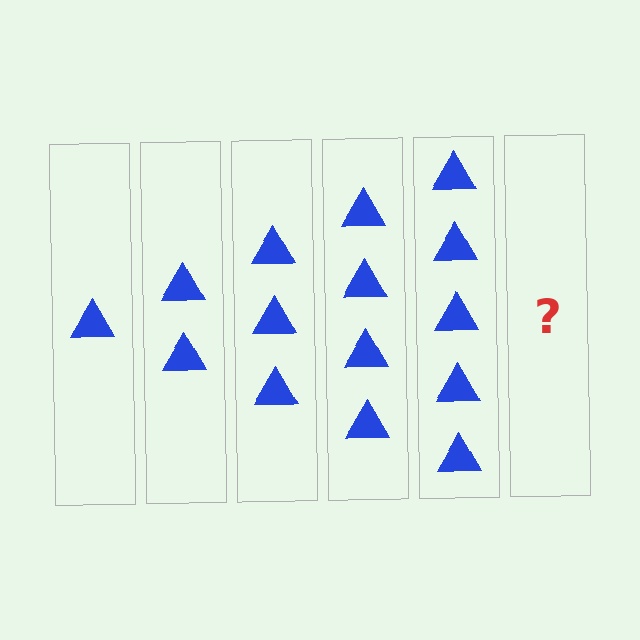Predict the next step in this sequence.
The next step is 6 triangles.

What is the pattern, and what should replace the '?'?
The pattern is that each step adds one more triangle. The '?' should be 6 triangles.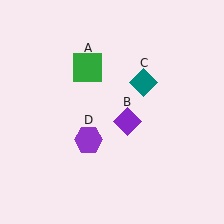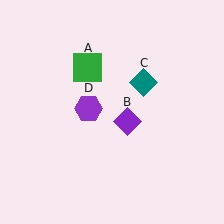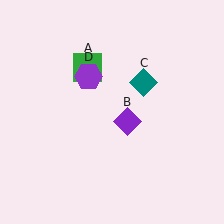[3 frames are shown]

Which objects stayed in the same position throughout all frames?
Green square (object A) and purple diamond (object B) and teal diamond (object C) remained stationary.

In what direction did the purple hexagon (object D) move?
The purple hexagon (object D) moved up.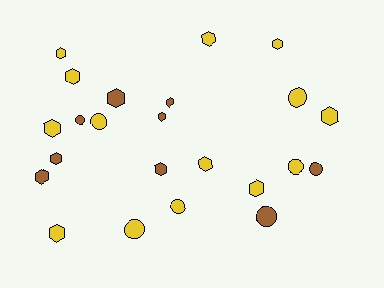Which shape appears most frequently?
Hexagon, with 15 objects.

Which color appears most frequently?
Yellow, with 14 objects.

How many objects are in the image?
There are 23 objects.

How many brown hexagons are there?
There are 6 brown hexagons.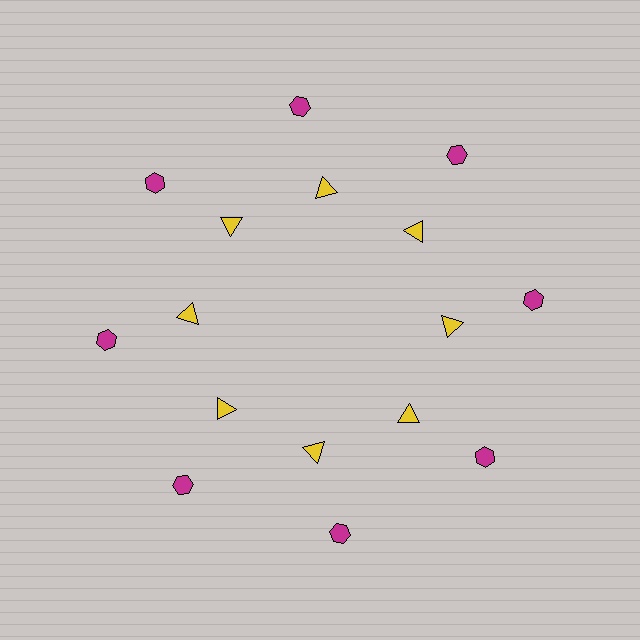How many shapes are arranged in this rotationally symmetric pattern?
There are 16 shapes, arranged in 8 groups of 2.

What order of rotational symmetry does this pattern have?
This pattern has 8-fold rotational symmetry.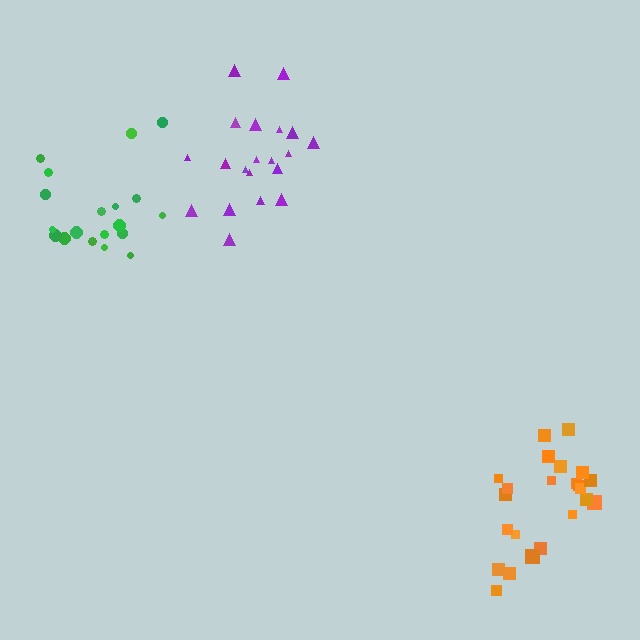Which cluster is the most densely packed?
Purple.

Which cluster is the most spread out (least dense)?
Green.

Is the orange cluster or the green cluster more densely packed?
Orange.